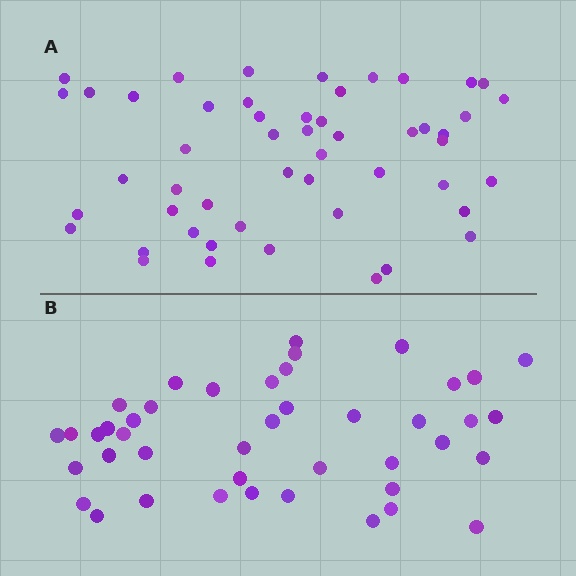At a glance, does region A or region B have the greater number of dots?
Region A (the top region) has more dots.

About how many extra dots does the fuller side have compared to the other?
Region A has roughly 8 or so more dots than region B.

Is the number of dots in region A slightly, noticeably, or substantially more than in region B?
Region A has only slightly more — the two regions are fairly close. The ratio is roughly 1.2 to 1.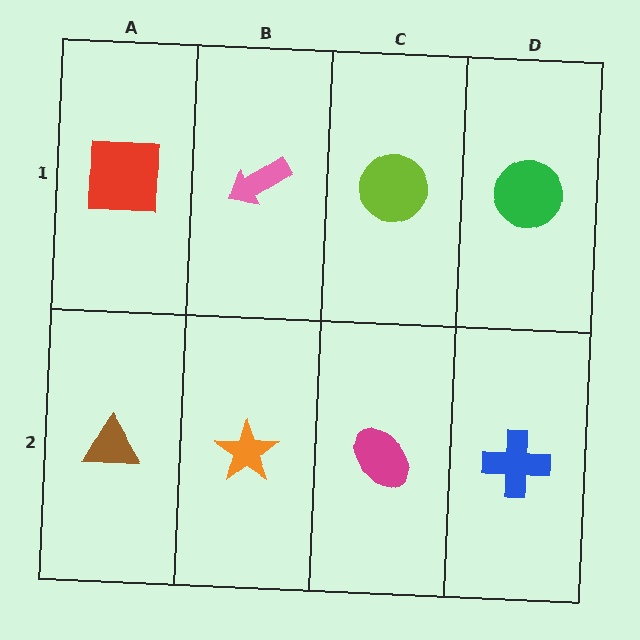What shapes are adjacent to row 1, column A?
A brown triangle (row 2, column A), a pink arrow (row 1, column B).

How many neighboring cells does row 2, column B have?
3.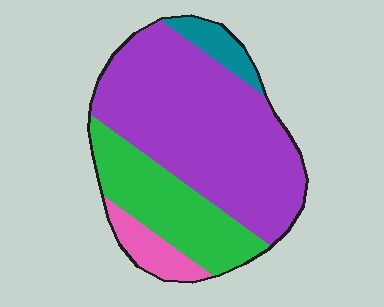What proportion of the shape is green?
Green covers about 25% of the shape.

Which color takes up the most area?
Purple, at roughly 60%.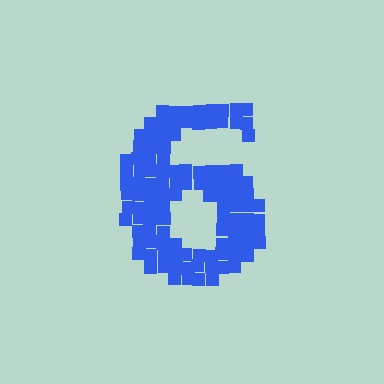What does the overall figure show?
The overall figure shows the digit 6.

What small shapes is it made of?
It is made of small squares.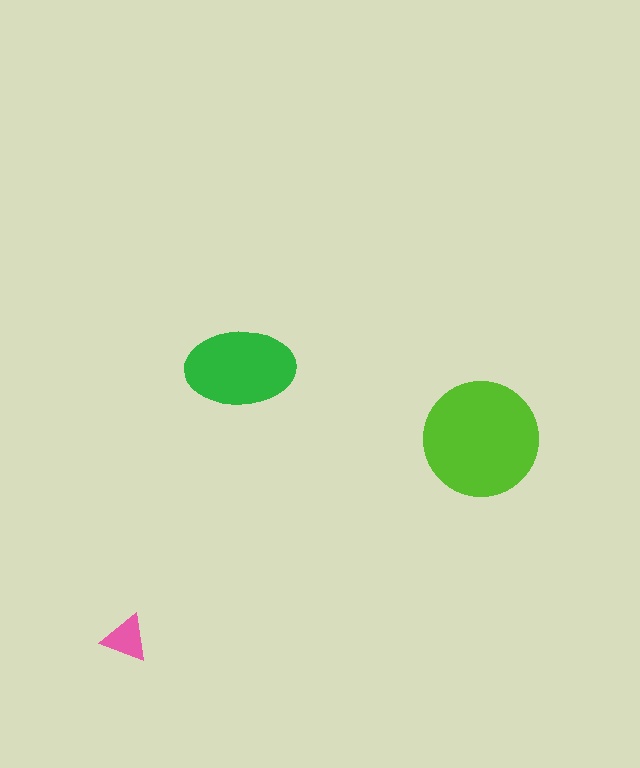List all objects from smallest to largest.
The pink triangle, the green ellipse, the lime circle.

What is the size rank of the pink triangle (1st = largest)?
3rd.